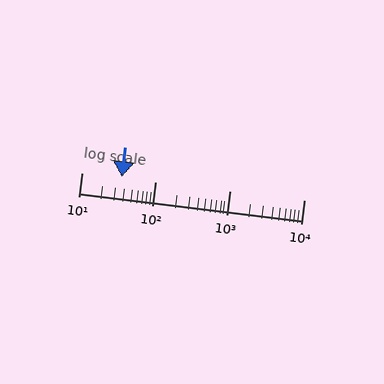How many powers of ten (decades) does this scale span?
The scale spans 3 decades, from 10 to 10000.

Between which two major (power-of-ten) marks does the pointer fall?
The pointer is between 10 and 100.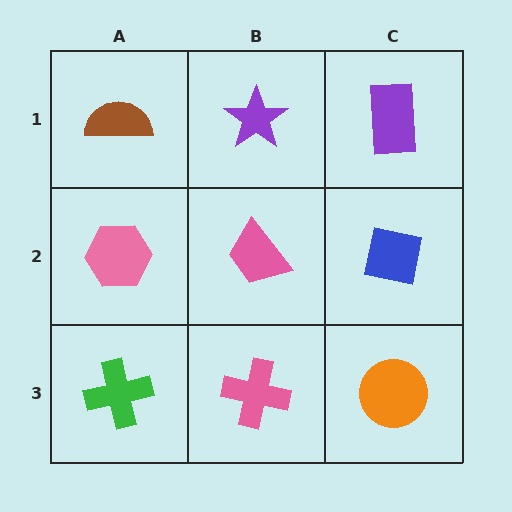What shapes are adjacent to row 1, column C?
A blue square (row 2, column C), a purple star (row 1, column B).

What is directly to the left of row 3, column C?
A pink cross.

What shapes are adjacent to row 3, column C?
A blue square (row 2, column C), a pink cross (row 3, column B).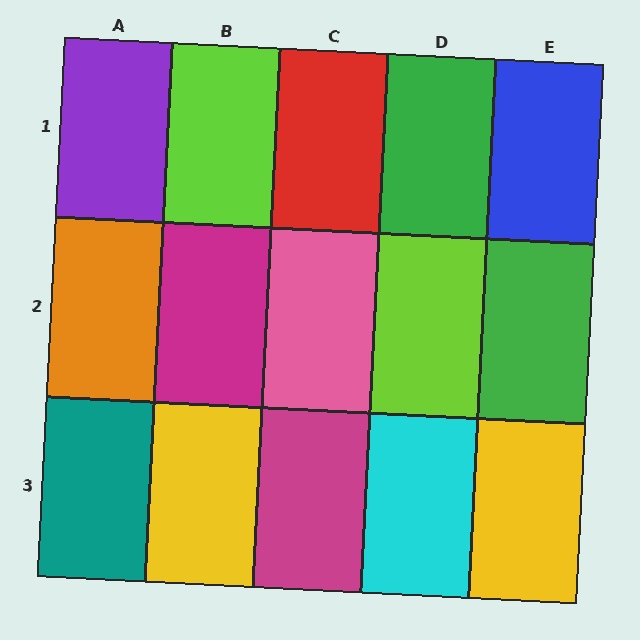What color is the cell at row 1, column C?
Red.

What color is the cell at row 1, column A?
Purple.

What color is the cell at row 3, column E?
Yellow.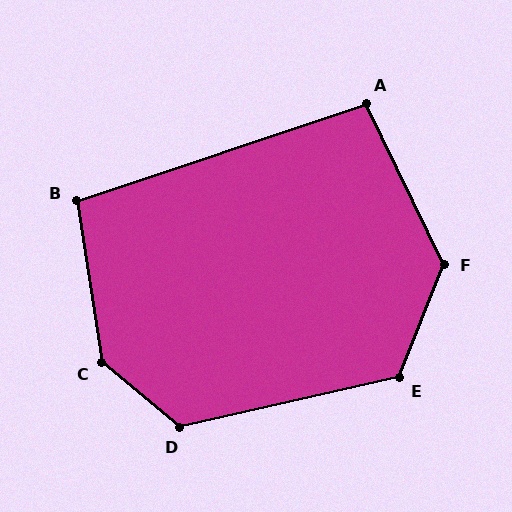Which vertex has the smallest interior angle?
A, at approximately 97 degrees.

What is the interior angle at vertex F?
Approximately 133 degrees (obtuse).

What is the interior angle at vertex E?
Approximately 124 degrees (obtuse).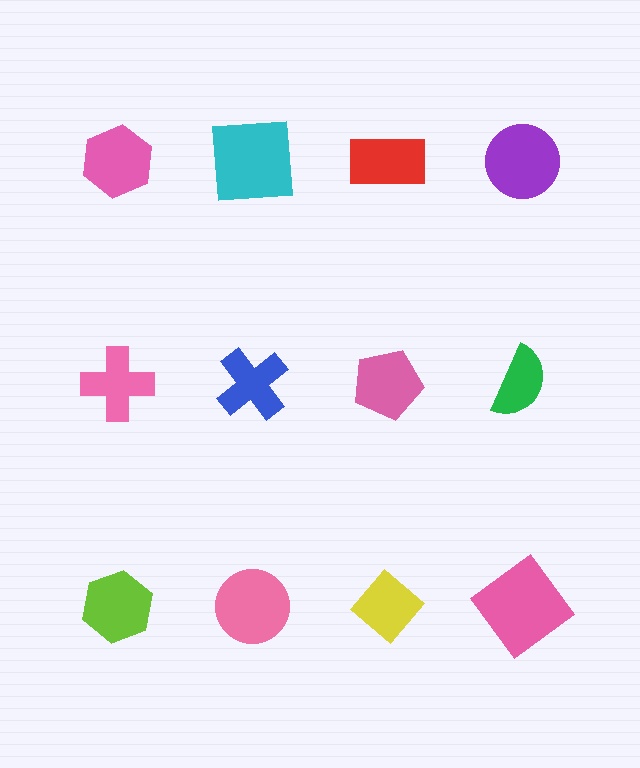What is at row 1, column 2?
A cyan square.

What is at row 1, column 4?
A purple circle.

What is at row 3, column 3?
A yellow diamond.